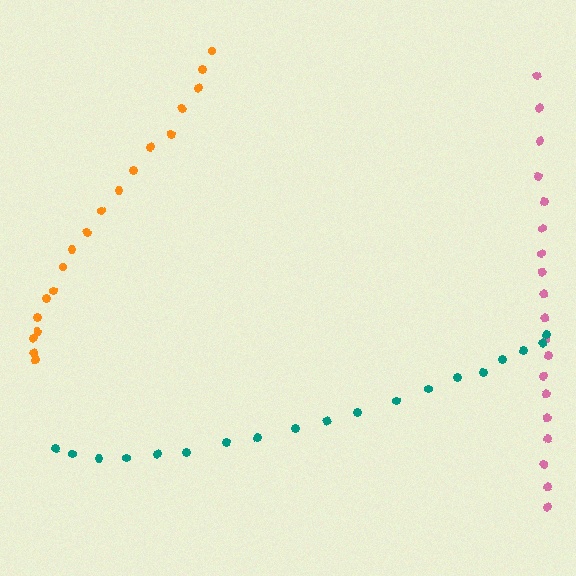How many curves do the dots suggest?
There are 3 distinct paths.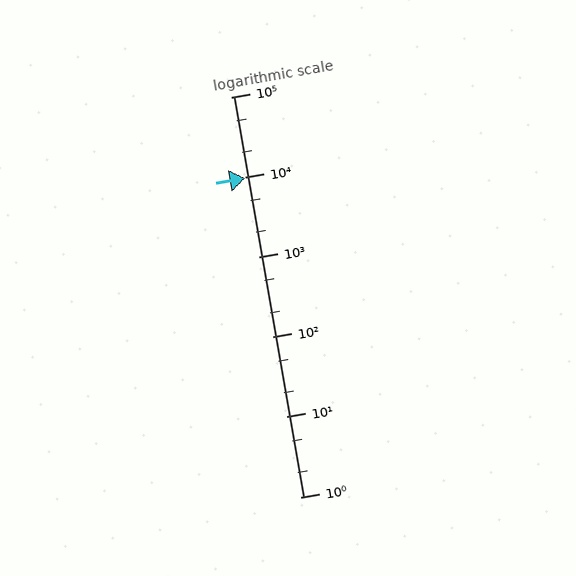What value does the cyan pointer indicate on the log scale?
The pointer indicates approximately 9600.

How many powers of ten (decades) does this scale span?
The scale spans 5 decades, from 1 to 100000.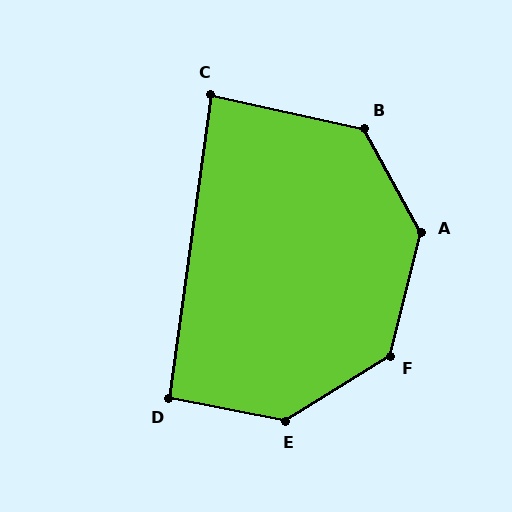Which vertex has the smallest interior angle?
C, at approximately 86 degrees.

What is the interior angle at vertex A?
Approximately 137 degrees (obtuse).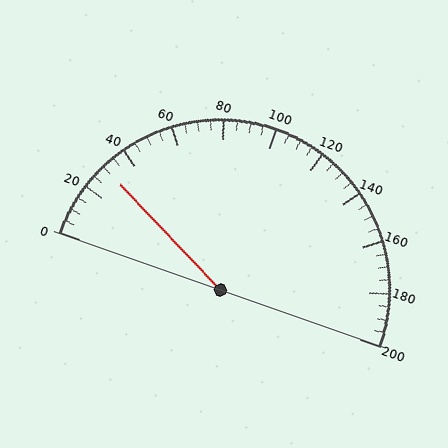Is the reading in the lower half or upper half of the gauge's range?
The reading is in the lower half of the range (0 to 200).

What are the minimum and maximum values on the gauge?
The gauge ranges from 0 to 200.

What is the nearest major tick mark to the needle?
The nearest major tick mark is 40.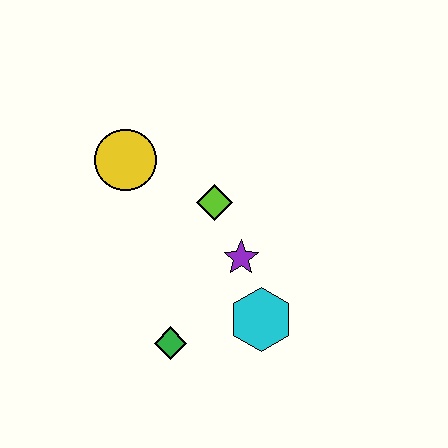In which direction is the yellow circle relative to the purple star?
The yellow circle is to the left of the purple star.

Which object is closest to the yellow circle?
The lime diamond is closest to the yellow circle.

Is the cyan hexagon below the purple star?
Yes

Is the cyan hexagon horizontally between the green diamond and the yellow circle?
No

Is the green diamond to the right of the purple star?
No